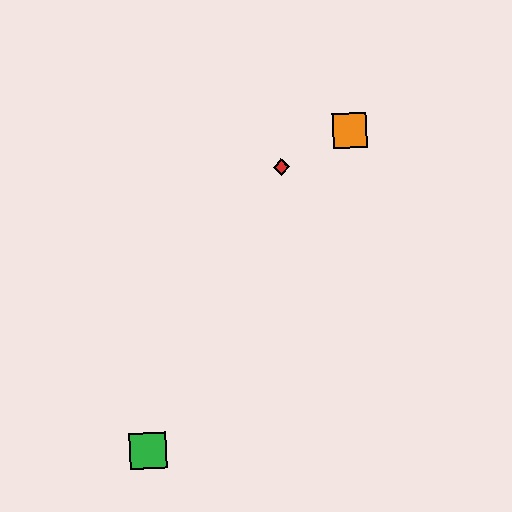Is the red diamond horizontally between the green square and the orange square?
Yes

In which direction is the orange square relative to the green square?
The orange square is above the green square.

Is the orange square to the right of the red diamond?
Yes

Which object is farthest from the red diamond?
The green square is farthest from the red diamond.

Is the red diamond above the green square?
Yes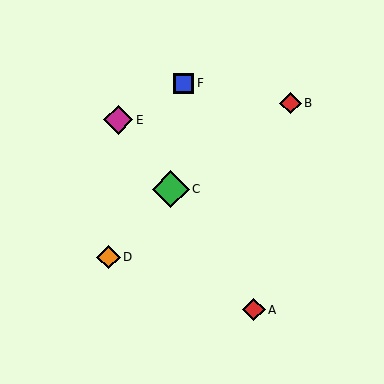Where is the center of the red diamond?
The center of the red diamond is at (290, 103).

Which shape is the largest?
The green diamond (labeled C) is the largest.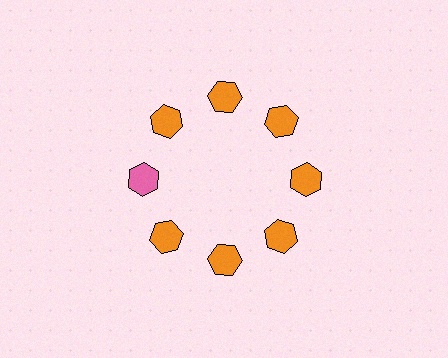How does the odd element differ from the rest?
It has a different color: pink instead of orange.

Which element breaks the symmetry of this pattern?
The pink hexagon at roughly the 9 o'clock position breaks the symmetry. All other shapes are orange hexagons.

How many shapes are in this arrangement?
There are 8 shapes arranged in a ring pattern.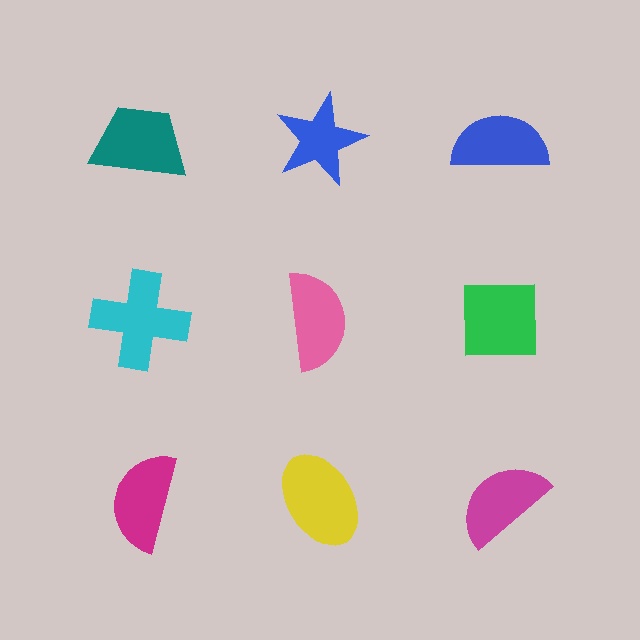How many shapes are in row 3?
3 shapes.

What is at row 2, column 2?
A pink semicircle.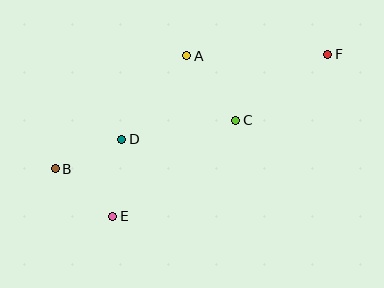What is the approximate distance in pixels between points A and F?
The distance between A and F is approximately 141 pixels.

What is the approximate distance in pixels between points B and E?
The distance between B and E is approximately 75 pixels.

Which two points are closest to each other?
Points B and D are closest to each other.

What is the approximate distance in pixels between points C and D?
The distance between C and D is approximately 115 pixels.